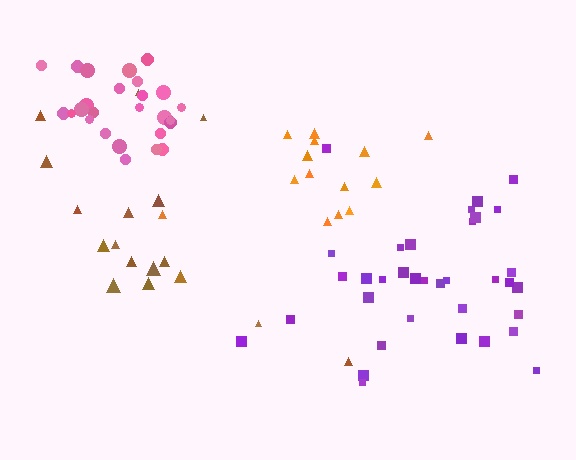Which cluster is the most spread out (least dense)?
Brown.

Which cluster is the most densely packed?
Pink.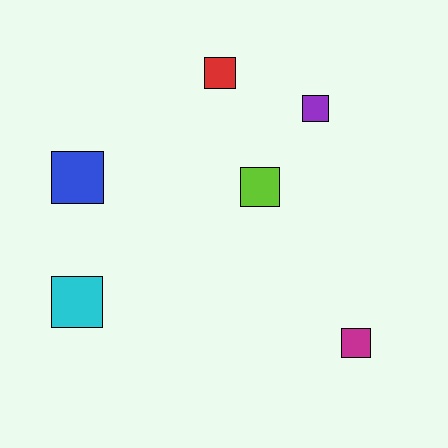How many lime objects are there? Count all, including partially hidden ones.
There is 1 lime object.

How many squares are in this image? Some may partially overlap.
There are 6 squares.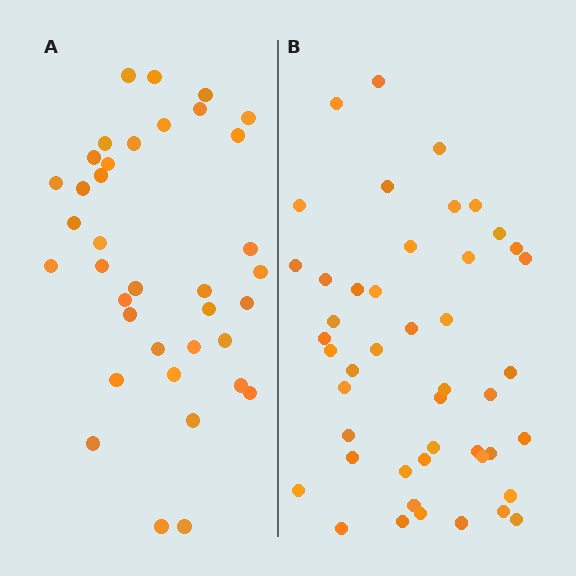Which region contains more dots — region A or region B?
Region B (the right region) has more dots.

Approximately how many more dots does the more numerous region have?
Region B has roughly 8 or so more dots than region A.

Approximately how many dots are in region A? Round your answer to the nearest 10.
About 40 dots. (The exact count is 37, which rounds to 40.)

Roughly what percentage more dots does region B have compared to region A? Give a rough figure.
About 25% more.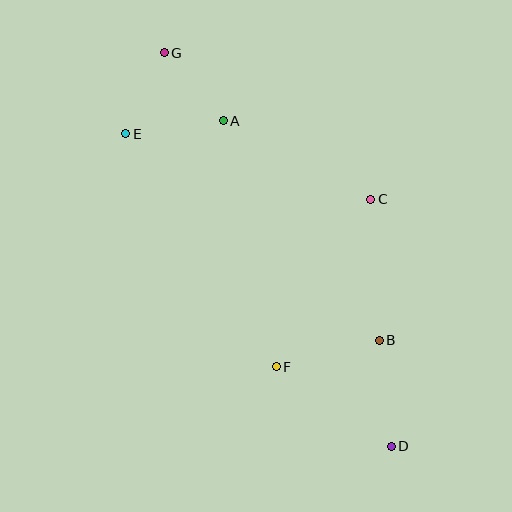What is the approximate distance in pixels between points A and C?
The distance between A and C is approximately 167 pixels.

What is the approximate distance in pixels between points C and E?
The distance between C and E is approximately 253 pixels.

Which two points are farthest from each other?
Points D and G are farthest from each other.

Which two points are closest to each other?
Points A and G are closest to each other.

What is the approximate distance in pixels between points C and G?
The distance between C and G is approximately 253 pixels.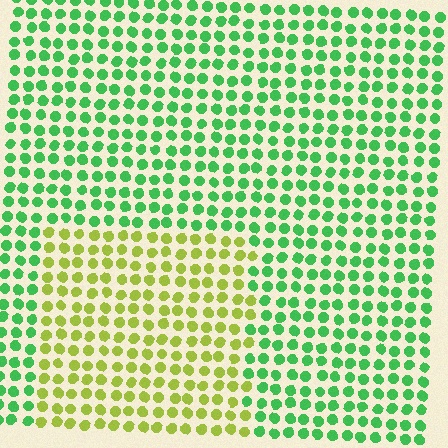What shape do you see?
I see a rectangle.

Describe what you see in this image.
The image is filled with small green elements in a uniform arrangement. A rectangle-shaped region is visible where the elements are tinted to a slightly different hue, forming a subtle color boundary.